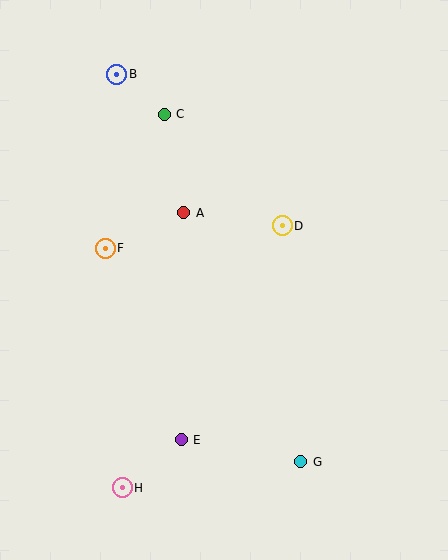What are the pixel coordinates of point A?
Point A is at (184, 213).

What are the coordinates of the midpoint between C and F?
The midpoint between C and F is at (135, 181).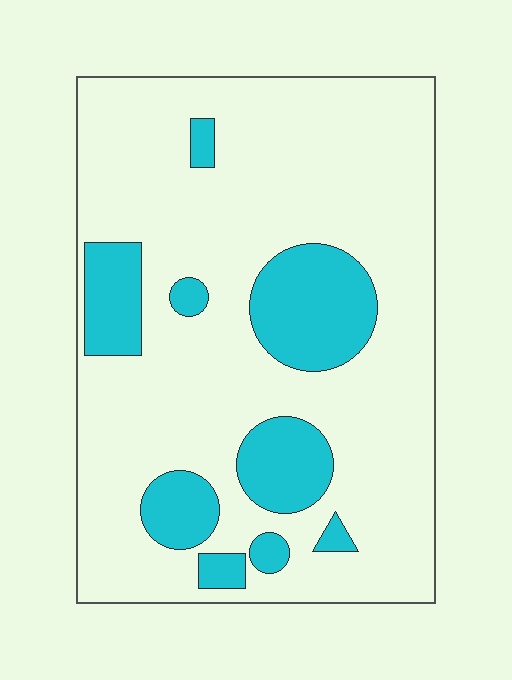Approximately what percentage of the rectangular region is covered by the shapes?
Approximately 20%.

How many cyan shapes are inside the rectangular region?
9.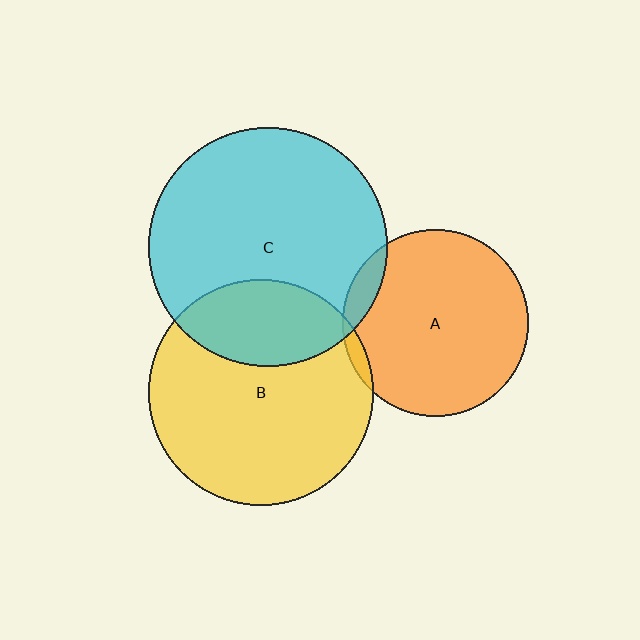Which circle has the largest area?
Circle C (cyan).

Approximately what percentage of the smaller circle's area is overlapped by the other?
Approximately 5%.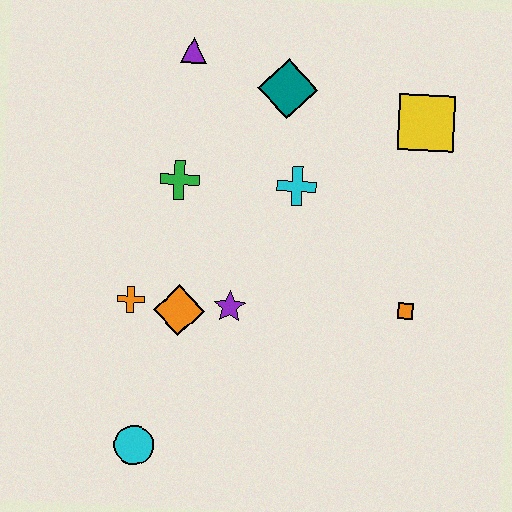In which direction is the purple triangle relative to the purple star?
The purple triangle is above the purple star.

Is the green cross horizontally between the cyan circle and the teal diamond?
Yes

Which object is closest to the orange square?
The cyan cross is closest to the orange square.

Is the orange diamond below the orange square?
Yes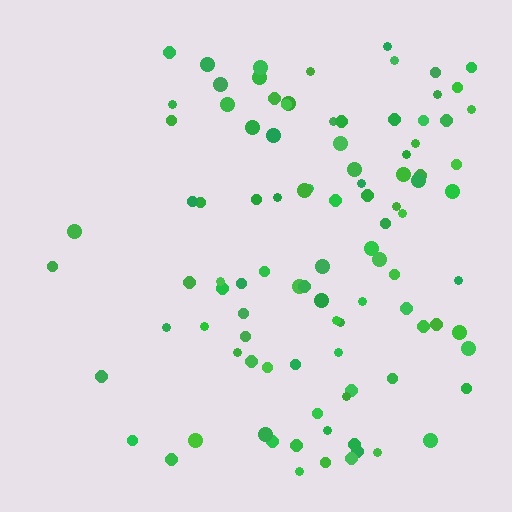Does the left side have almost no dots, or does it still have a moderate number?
Still a moderate number, just noticeably fewer than the right.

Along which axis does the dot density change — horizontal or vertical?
Horizontal.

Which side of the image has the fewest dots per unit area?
The left.